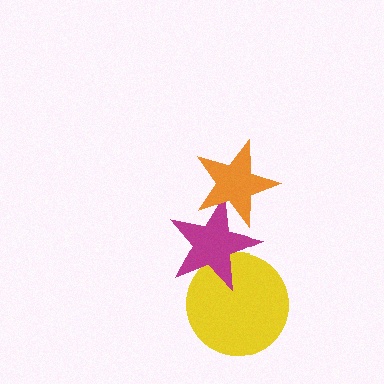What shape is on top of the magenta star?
The orange star is on top of the magenta star.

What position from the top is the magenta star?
The magenta star is 2nd from the top.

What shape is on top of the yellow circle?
The magenta star is on top of the yellow circle.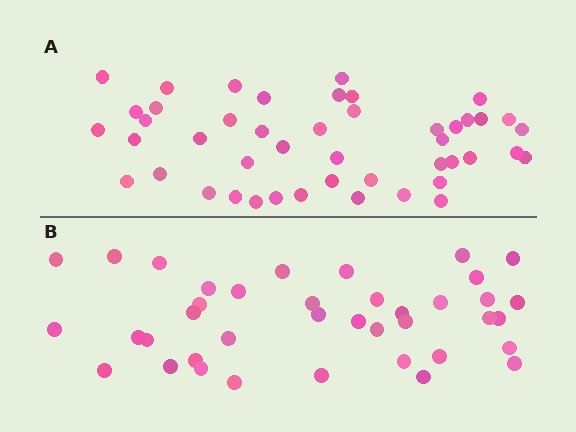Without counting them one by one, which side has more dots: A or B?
Region A (the top region) has more dots.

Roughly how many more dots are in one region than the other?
Region A has roughly 8 or so more dots than region B.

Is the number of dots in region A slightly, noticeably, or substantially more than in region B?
Region A has only slightly more — the two regions are fairly close. The ratio is roughly 1.2 to 1.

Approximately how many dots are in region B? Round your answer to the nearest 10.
About 40 dots. (The exact count is 39, which rounds to 40.)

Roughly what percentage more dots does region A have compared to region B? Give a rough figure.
About 20% more.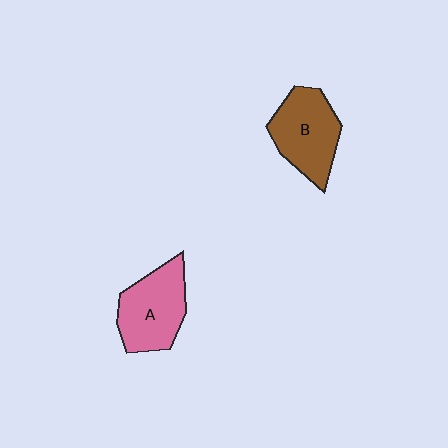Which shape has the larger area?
Shape A (pink).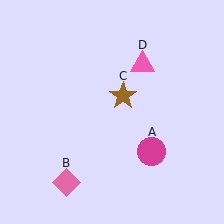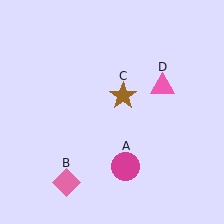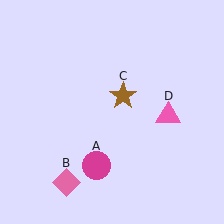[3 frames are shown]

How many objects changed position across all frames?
2 objects changed position: magenta circle (object A), pink triangle (object D).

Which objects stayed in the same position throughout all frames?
Pink diamond (object B) and brown star (object C) remained stationary.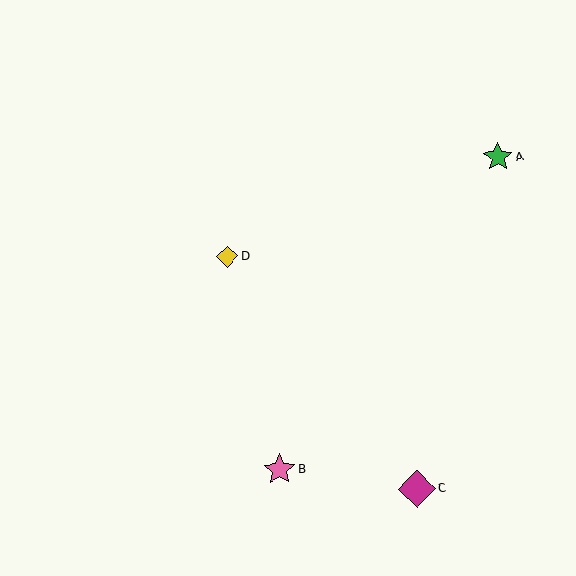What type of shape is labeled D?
Shape D is a yellow diamond.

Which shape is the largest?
The magenta diamond (labeled C) is the largest.